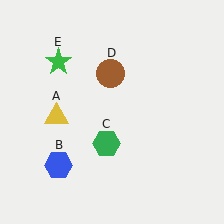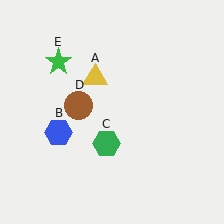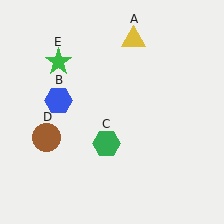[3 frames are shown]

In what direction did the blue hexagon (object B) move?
The blue hexagon (object B) moved up.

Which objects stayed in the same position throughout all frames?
Green hexagon (object C) and green star (object E) remained stationary.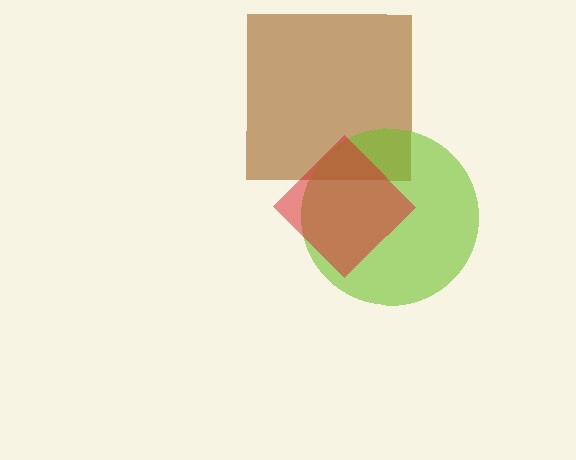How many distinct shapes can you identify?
There are 3 distinct shapes: a brown square, a lime circle, a red diamond.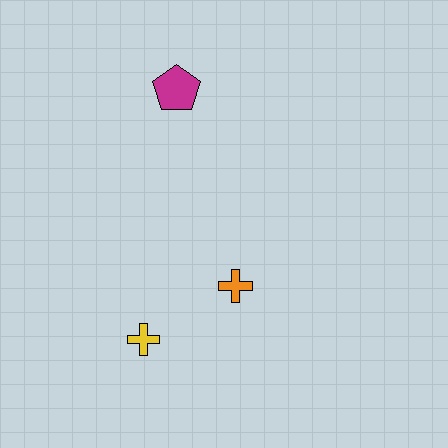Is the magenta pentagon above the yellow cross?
Yes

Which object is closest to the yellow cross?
The orange cross is closest to the yellow cross.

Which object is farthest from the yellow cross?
The magenta pentagon is farthest from the yellow cross.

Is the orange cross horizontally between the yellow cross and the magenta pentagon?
No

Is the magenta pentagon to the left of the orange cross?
Yes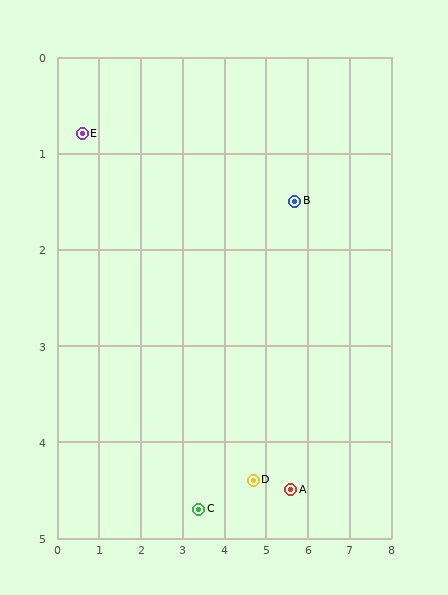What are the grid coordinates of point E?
Point E is at approximately (0.6, 0.8).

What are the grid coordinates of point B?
Point B is at approximately (5.7, 1.5).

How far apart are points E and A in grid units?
Points E and A are about 6.2 grid units apart.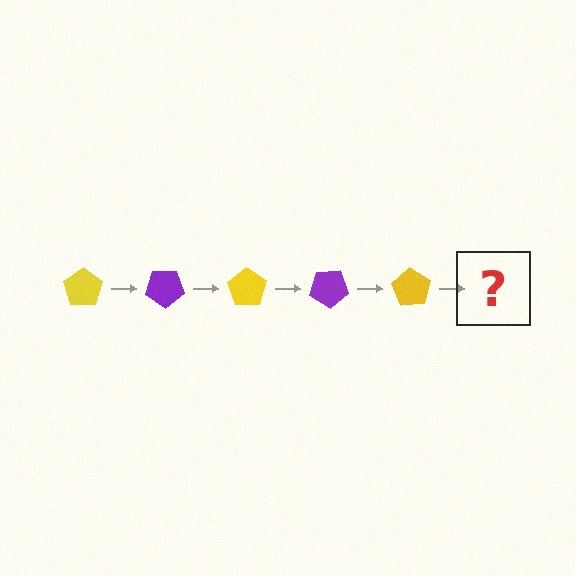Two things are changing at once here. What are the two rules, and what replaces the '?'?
The two rules are that it rotates 35 degrees each step and the color cycles through yellow and purple. The '?' should be a purple pentagon, rotated 175 degrees from the start.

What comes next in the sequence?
The next element should be a purple pentagon, rotated 175 degrees from the start.